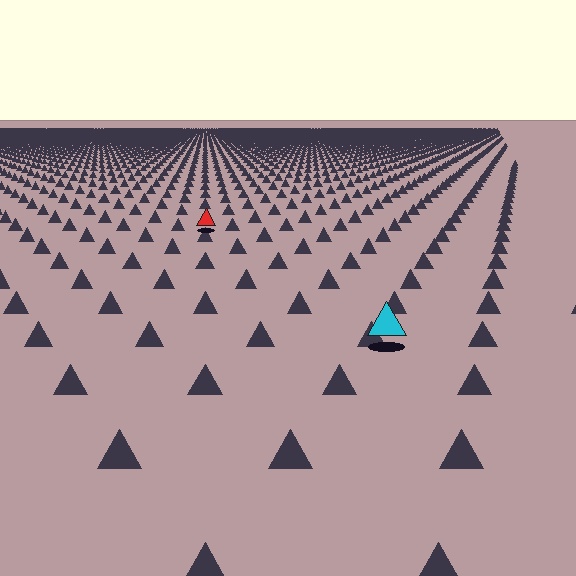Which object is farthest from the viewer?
The red triangle is farthest from the viewer. It appears smaller and the ground texture around it is denser.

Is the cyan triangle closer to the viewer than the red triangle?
Yes. The cyan triangle is closer — you can tell from the texture gradient: the ground texture is coarser near it.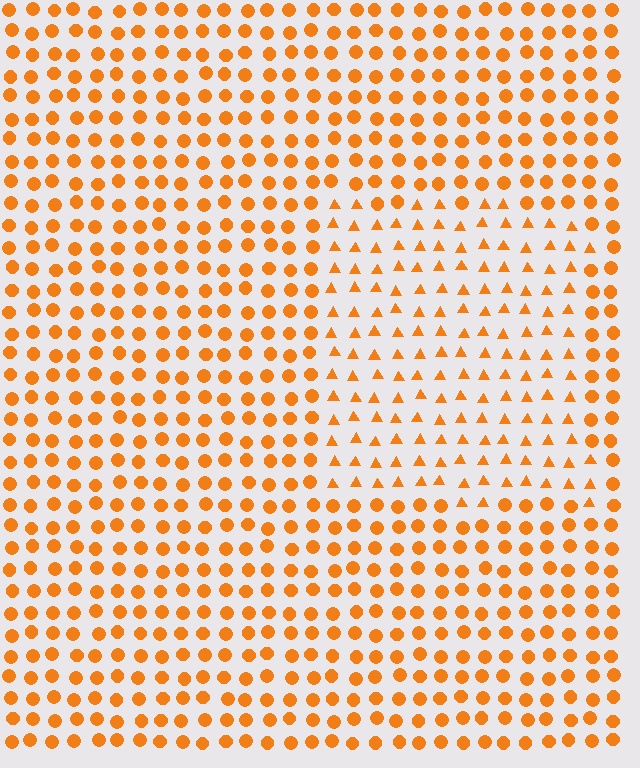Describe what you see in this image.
The image is filled with small orange elements arranged in a uniform grid. A rectangle-shaped region contains triangles, while the surrounding area contains circles. The boundary is defined purely by the change in element shape.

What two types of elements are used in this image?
The image uses triangles inside the rectangle region and circles outside it.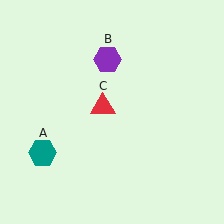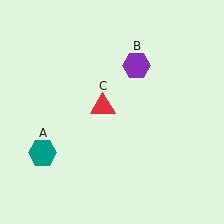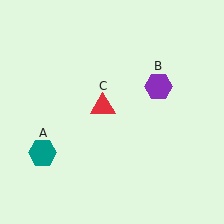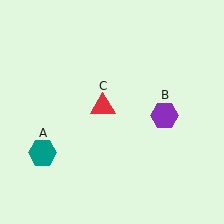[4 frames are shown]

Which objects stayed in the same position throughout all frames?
Teal hexagon (object A) and red triangle (object C) remained stationary.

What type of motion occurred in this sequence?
The purple hexagon (object B) rotated clockwise around the center of the scene.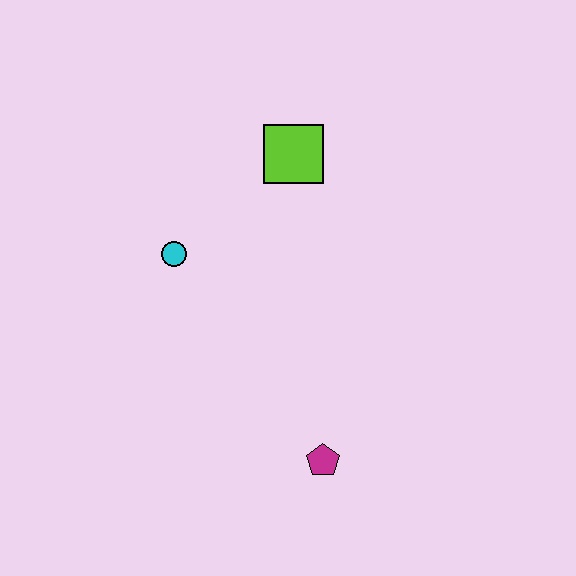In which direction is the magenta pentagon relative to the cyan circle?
The magenta pentagon is below the cyan circle.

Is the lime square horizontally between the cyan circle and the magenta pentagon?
Yes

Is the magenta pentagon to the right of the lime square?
Yes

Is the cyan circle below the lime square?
Yes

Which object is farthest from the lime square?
The magenta pentagon is farthest from the lime square.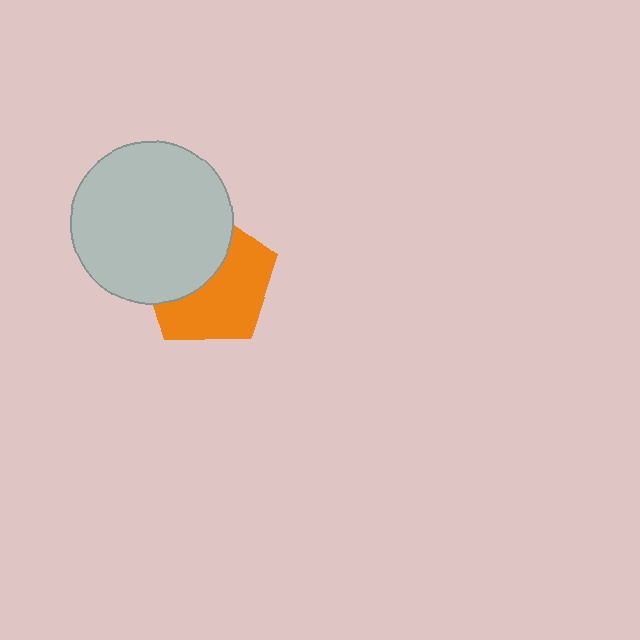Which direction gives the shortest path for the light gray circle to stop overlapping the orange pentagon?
Moving toward the upper-left gives the shortest separation.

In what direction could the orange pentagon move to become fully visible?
The orange pentagon could move toward the lower-right. That would shift it out from behind the light gray circle entirely.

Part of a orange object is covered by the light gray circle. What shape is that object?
It is a pentagon.